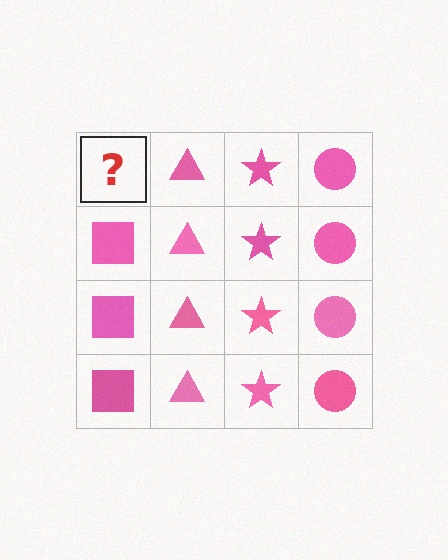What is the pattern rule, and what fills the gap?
The rule is that each column has a consistent shape. The gap should be filled with a pink square.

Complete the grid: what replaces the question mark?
The question mark should be replaced with a pink square.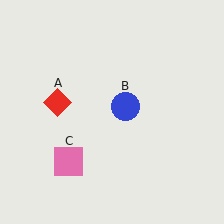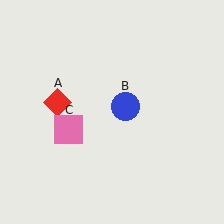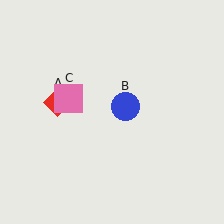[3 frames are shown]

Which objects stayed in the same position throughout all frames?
Red diamond (object A) and blue circle (object B) remained stationary.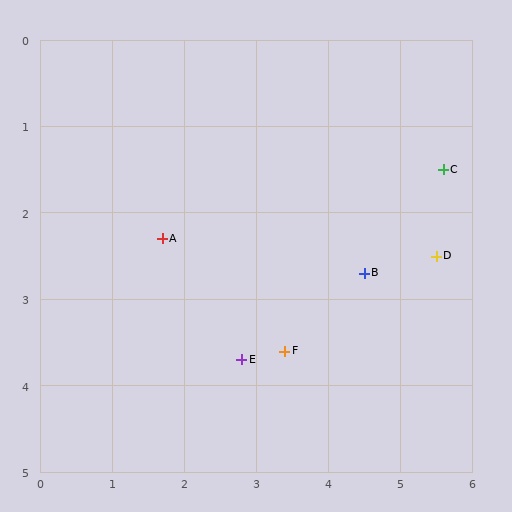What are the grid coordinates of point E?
Point E is at approximately (2.8, 3.7).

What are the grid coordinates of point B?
Point B is at approximately (4.5, 2.7).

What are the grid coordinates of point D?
Point D is at approximately (5.5, 2.5).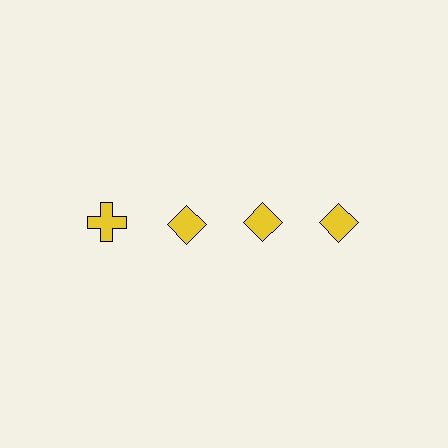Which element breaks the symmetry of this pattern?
The yellow cross in the top row, leftmost column breaks the symmetry. All other shapes are yellow diamonds.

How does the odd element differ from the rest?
It has a different shape: cross instead of diamond.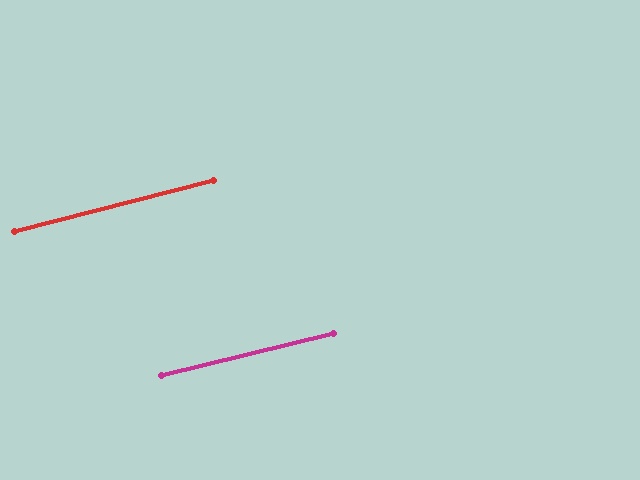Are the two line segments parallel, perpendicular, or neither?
Parallel — their directions differ by only 0.4°.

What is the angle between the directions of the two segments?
Approximately 0 degrees.